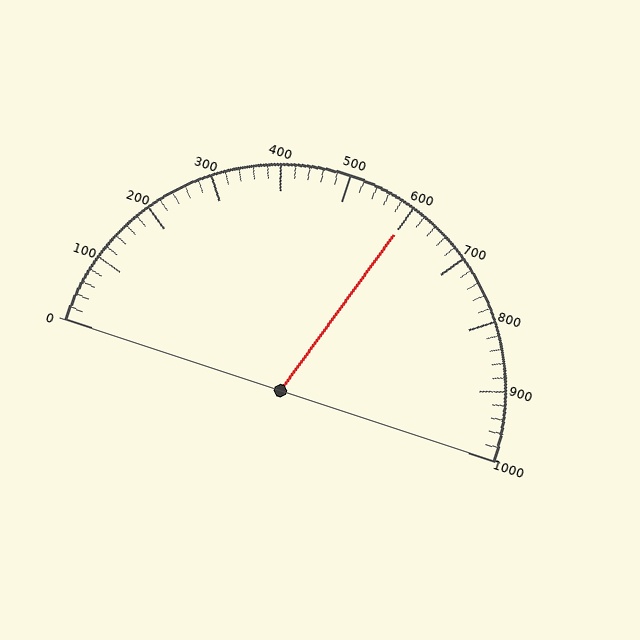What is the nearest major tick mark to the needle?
The nearest major tick mark is 600.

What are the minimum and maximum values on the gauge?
The gauge ranges from 0 to 1000.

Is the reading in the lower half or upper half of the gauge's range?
The reading is in the upper half of the range (0 to 1000).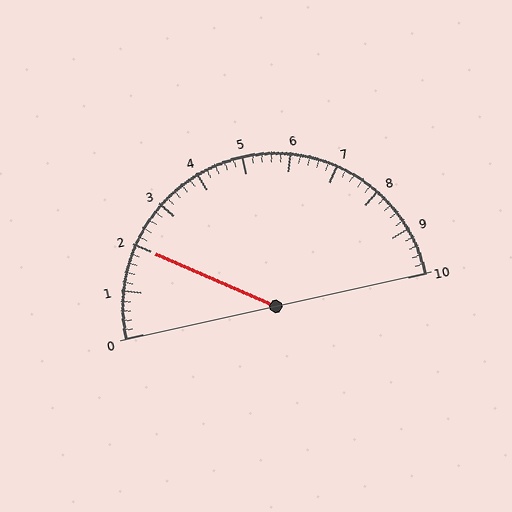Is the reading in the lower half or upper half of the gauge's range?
The reading is in the lower half of the range (0 to 10).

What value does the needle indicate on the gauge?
The needle indicates approximately 2.0.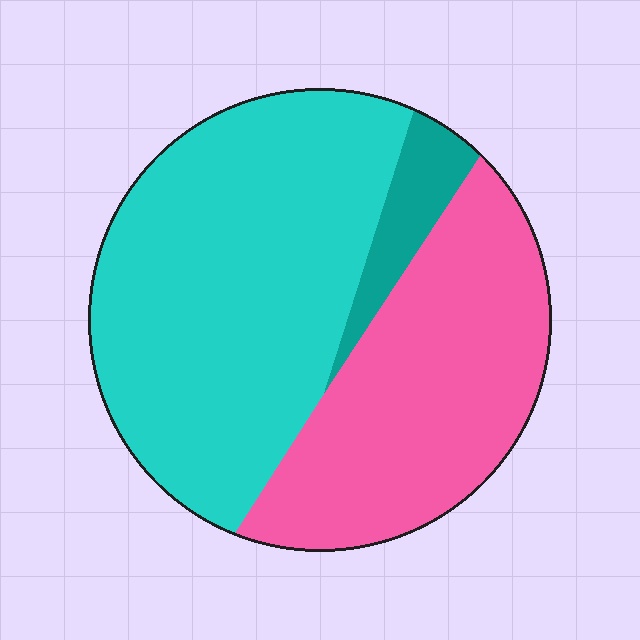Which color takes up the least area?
Teal, at roughly 5%.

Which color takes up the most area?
Cyan, at roughly 55%.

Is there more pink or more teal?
Pink.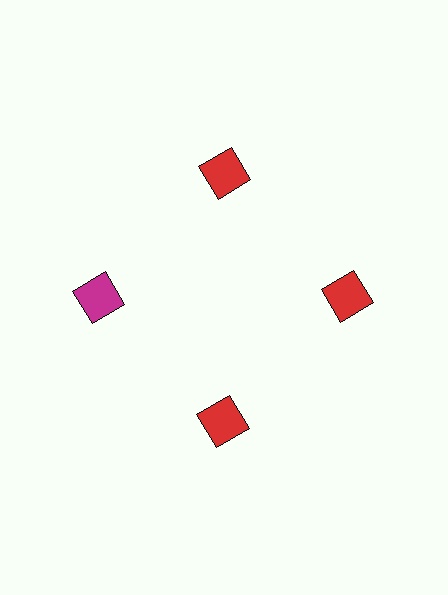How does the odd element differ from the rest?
It has a different color: magenta instead of red.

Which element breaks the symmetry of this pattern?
The magenta square at roughly the 9 o'clock position breaks the symmetry. All other shapes are red squares.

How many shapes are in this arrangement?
There are 4 shapes arranged in a ring pattern.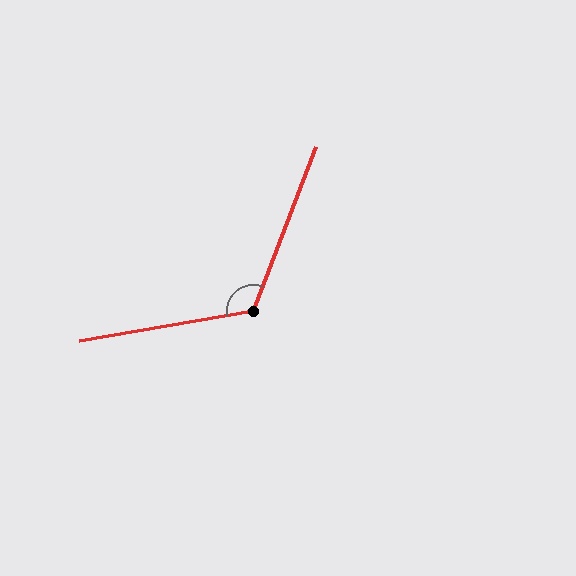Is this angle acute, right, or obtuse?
It is obtuse.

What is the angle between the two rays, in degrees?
Approximately 121 degrees.